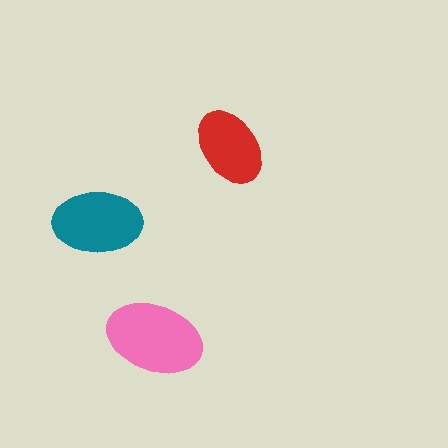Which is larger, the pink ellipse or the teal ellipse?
The pink one.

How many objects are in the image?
There are 3 objects in the image.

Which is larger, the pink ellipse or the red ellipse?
The pink one.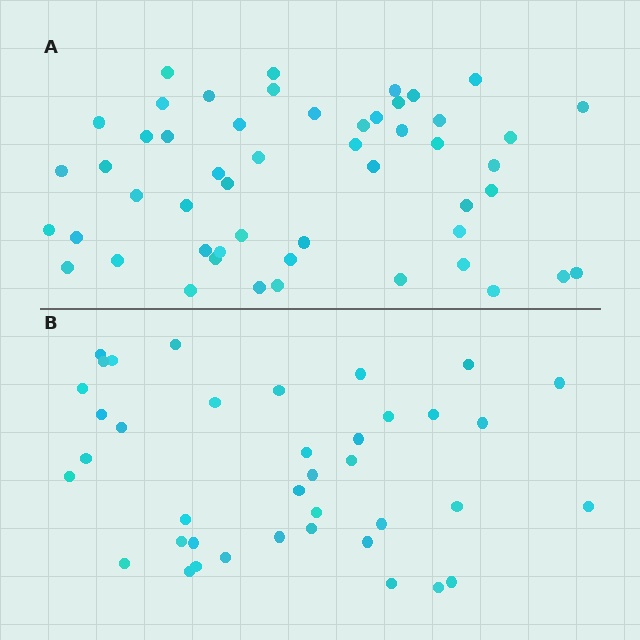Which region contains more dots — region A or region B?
Region A (the top region) has more dots.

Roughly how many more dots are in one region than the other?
Region A has approximately 15 more dots than region B.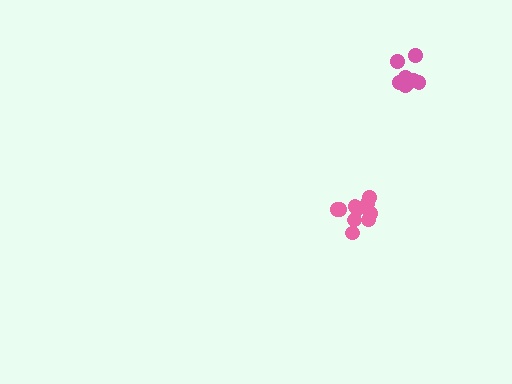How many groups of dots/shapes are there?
There are 2 groups.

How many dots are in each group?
Group 1: 10 dots, Group 2: 8 dots (18 total).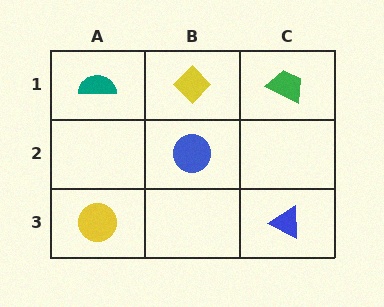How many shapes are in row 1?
3 shapes.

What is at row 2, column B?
A blue circle.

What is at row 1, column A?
A teal semicircle.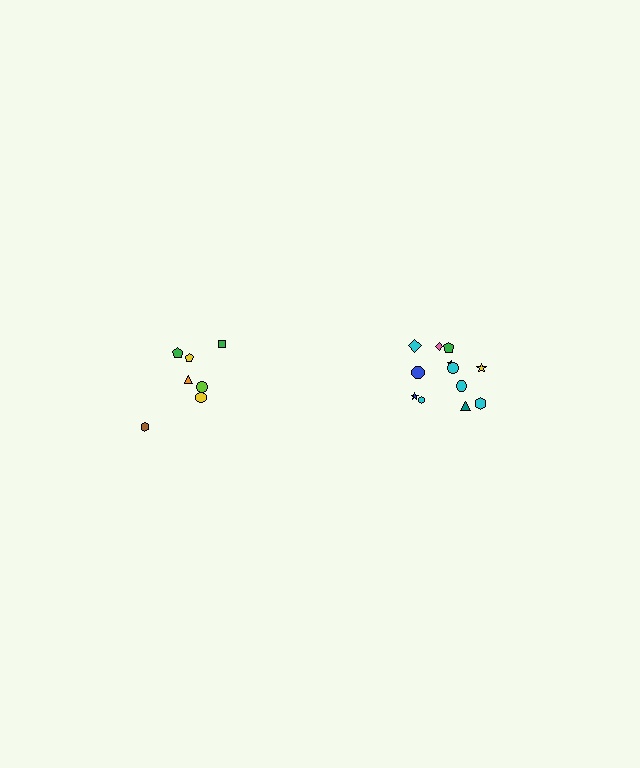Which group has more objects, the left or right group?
The right group.